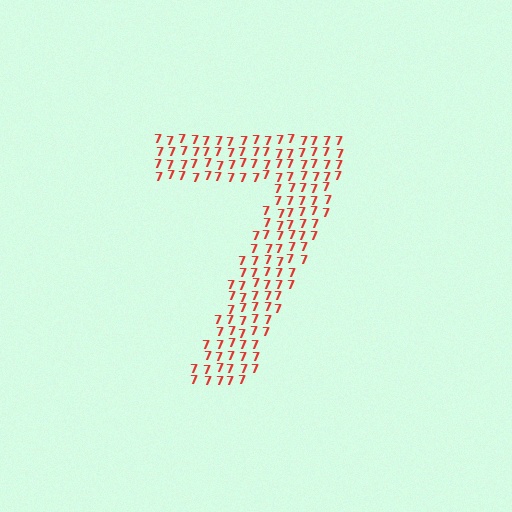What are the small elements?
The small elements are digit 7's.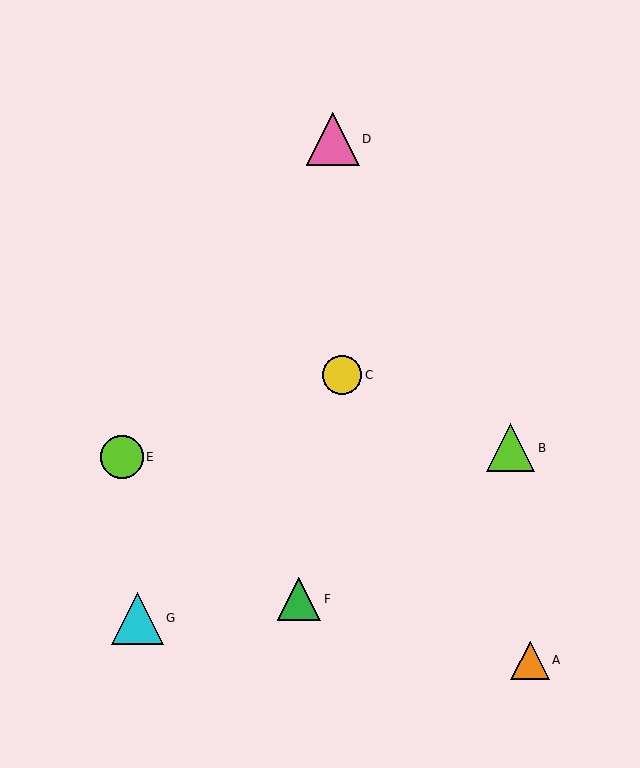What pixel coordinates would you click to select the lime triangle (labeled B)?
Click at (511, 448) to select the lime triangle B.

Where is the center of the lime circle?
The center of the lime circle is at (122, 457).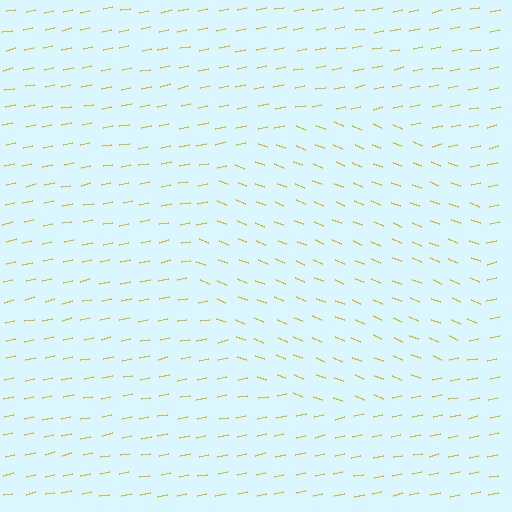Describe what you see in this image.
The image is filled with small yellow line segments. A circle region in the image has lines oriented differently from the surrounding lines, creating a visible texture boundary.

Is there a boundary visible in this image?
Yes, there is a texture boundary formed by a change in line orientation.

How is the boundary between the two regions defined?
The boundary is defined purely by a change in line orientation (approximately 34 degrees difference). All lines are the same color and thickness.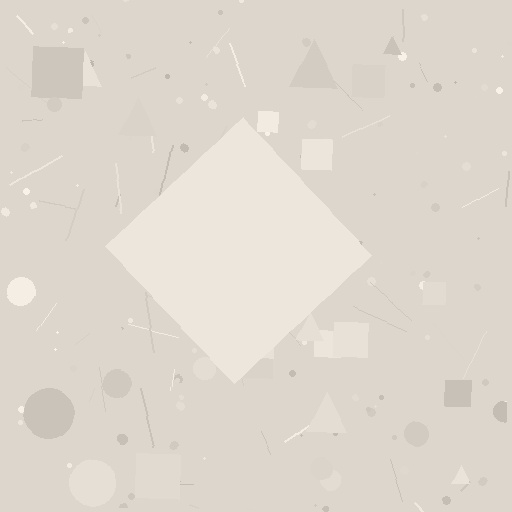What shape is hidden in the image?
A diamond is hidden in the image.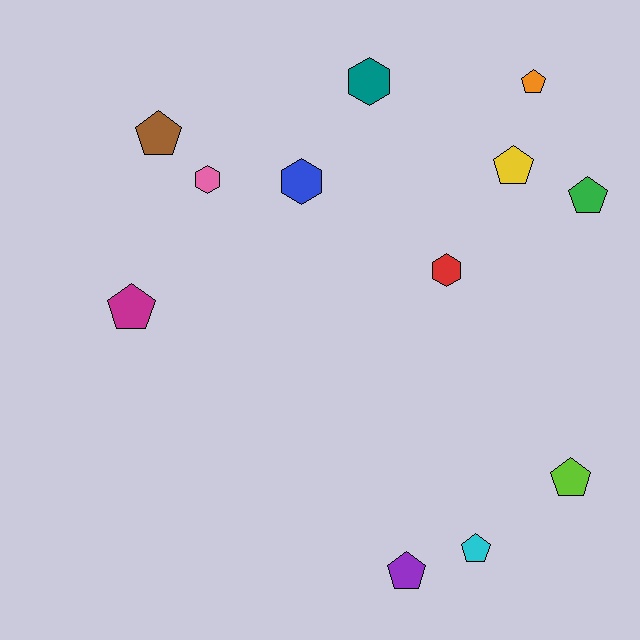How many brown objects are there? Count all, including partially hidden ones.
There is 1 brown object.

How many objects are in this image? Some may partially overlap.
There are 12 objects.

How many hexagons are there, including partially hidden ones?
There are 4 hexagons.